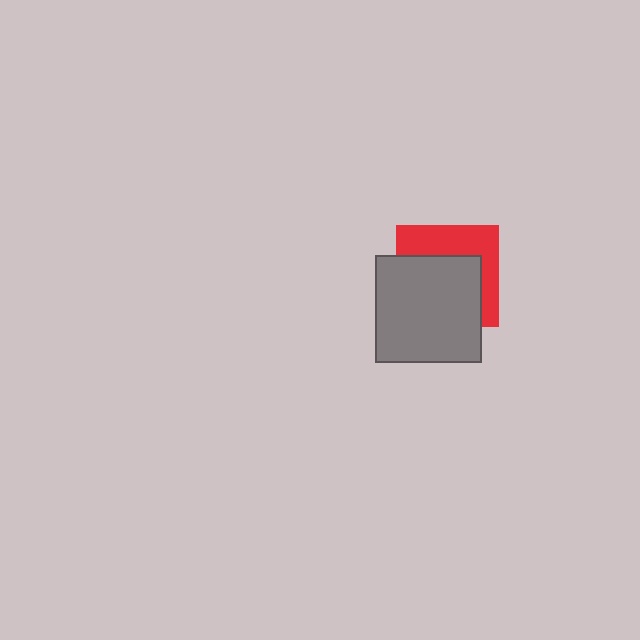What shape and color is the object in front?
The object in front is a gray square.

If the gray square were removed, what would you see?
You would see the complete red square.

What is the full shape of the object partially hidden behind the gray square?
The partially hidden object is a red square.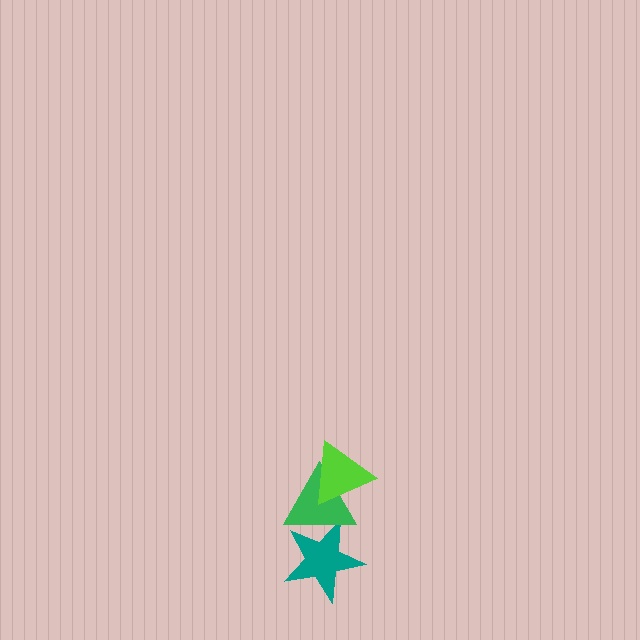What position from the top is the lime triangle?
The lime triangle is 1st from the top.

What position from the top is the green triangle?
The green triangle is 2nd from the top.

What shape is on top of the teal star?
The green triangle is on top of the teal star.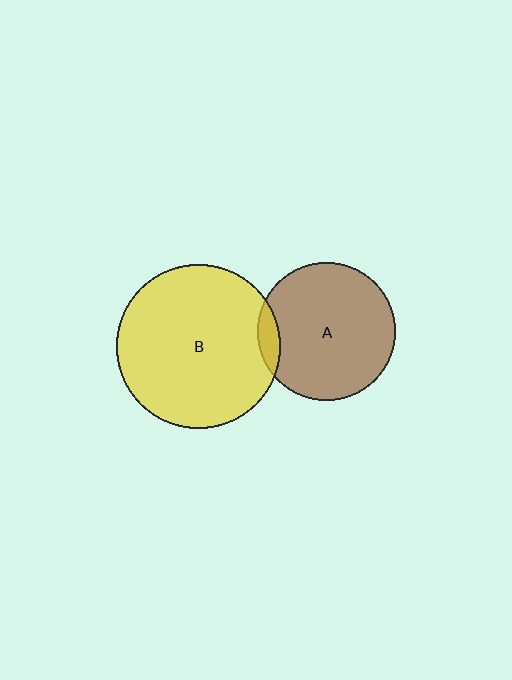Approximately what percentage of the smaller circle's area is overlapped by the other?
Approximately 10%.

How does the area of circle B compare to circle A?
Approximately 1.4 times.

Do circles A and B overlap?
Yes.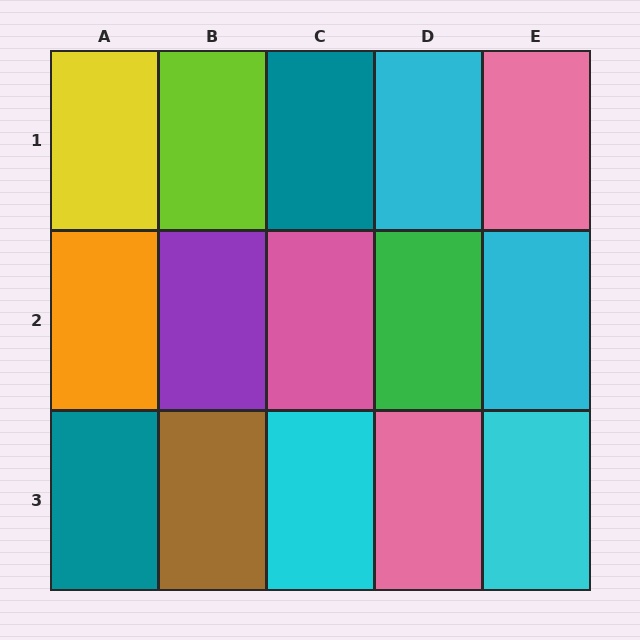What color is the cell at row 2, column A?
Orange.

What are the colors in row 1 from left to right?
Yellow, lime, teal, cyan, pink.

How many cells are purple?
1 cell is purple.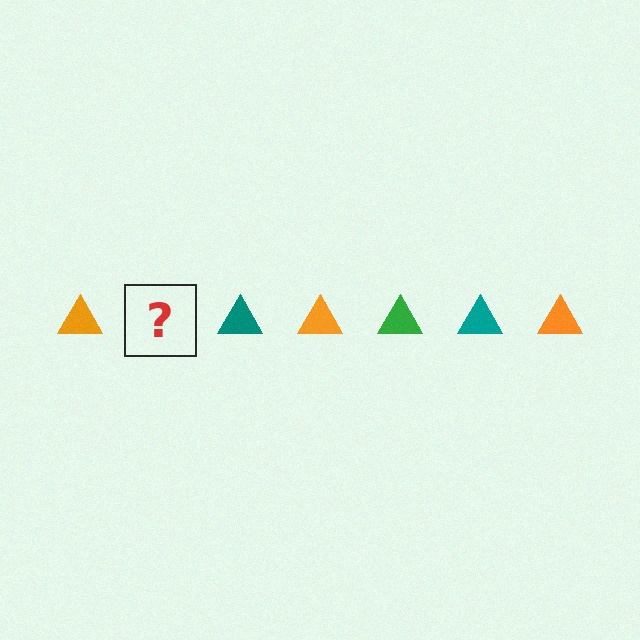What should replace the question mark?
The question mark should be replaced with a green triangle.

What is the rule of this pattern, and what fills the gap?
The rule is that the pattern cycles through orange, green, teal triangles. The gap should be filled with a green triangle.